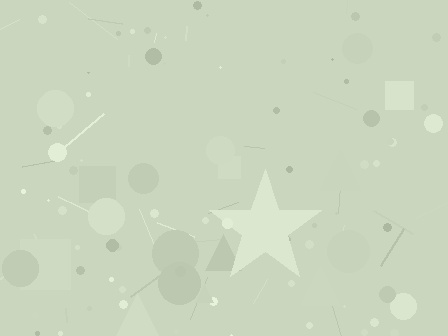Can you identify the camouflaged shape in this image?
The camouflaged shape is a star.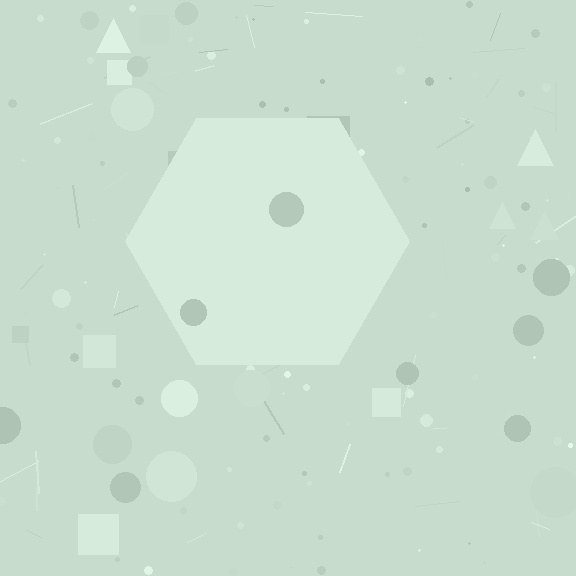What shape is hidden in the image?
A hexagon is hidden in the image.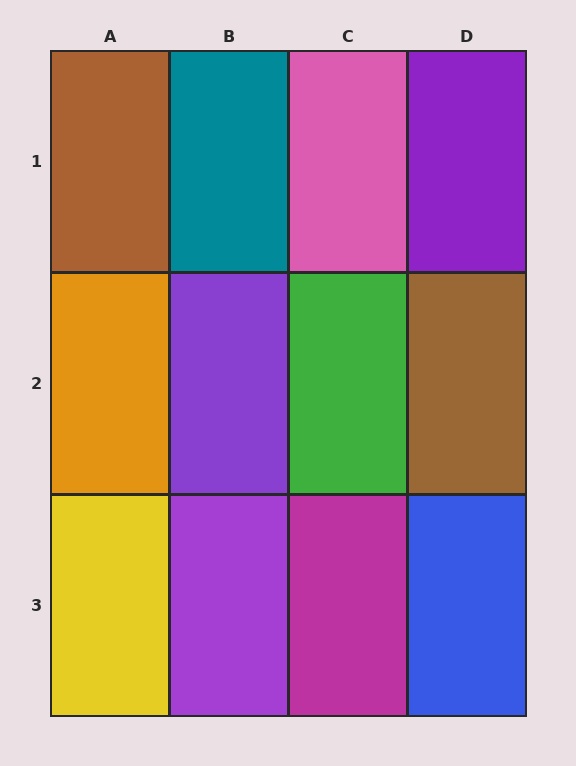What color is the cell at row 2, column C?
Green.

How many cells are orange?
1 cell is orange.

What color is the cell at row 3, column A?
Yellow.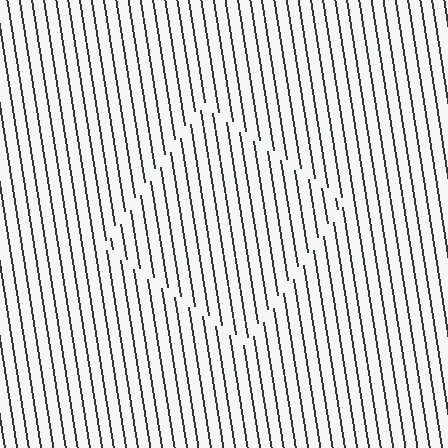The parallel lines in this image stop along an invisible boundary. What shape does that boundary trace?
An illusory square. The interior of the shape contains the same grating, shifted by half a period — the contour is defined by the phase discontinuity where line-ends from the inner and outer gratings abut.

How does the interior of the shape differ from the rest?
The interior of the shape contains the same grating, shifted by half a period — the contour is defined by the phase discontinuity where line-ends from the inner and outer gratings abut.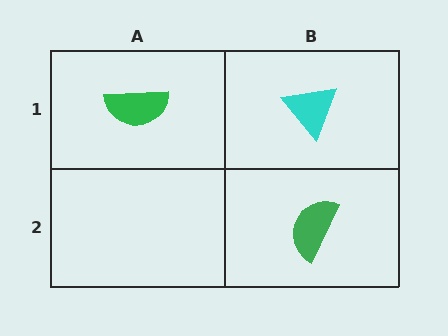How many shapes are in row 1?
2 shapes.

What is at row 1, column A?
A green semicircle.